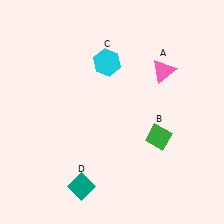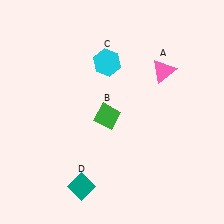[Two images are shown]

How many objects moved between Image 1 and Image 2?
1 object moved between the two images.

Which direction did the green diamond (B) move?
The green diamond (B) moved left.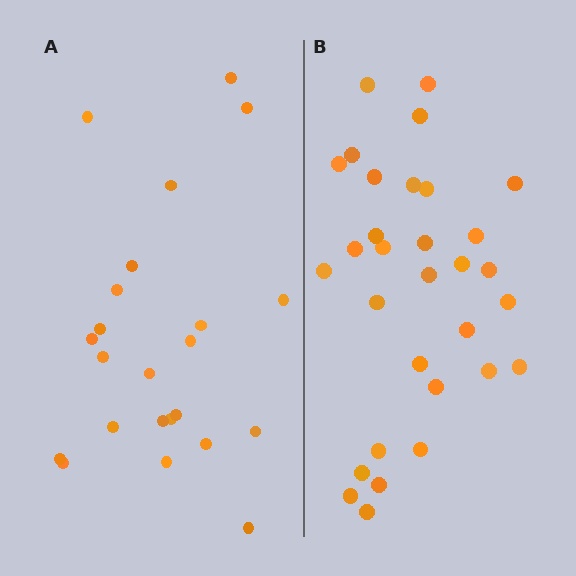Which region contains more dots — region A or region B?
Region B (the right region) has more dots.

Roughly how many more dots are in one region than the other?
Region B has roughly 8 or so more dots than region A.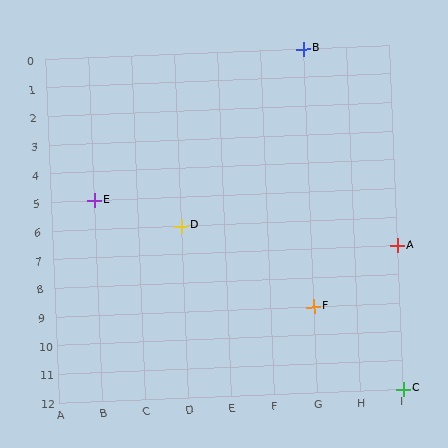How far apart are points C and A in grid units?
Points C and A are 5 rows apart.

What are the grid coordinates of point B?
Point B is at grid coordinates (G, 0).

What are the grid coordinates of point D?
Point D is at grid coordinates (D, 6).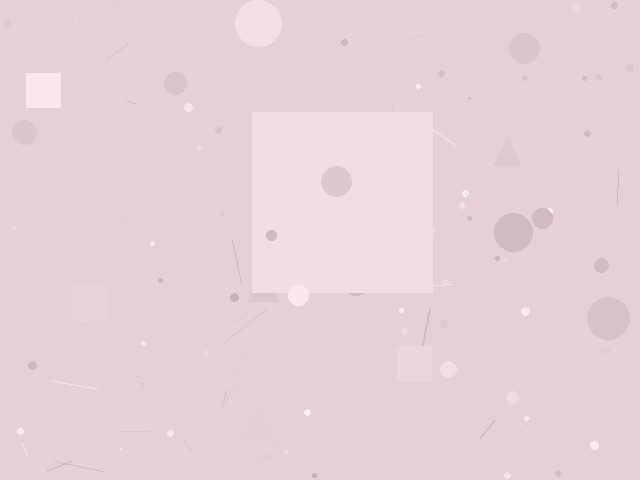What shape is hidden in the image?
A square is hidden in the image.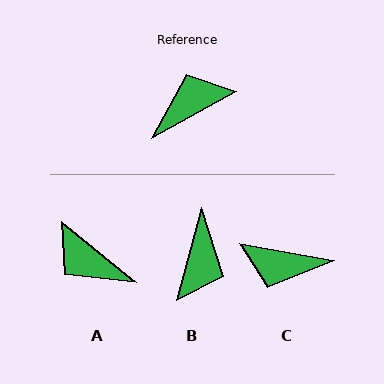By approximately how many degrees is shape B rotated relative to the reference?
Approximately 134 degrees clockwise.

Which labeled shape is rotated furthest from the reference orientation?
C, about 141 degrees away.